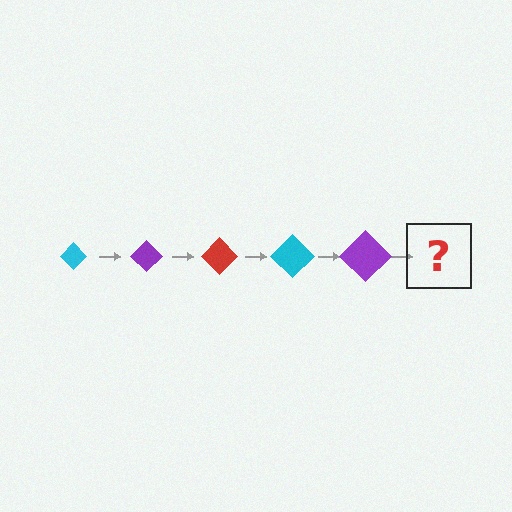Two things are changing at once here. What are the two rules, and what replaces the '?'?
The two rules are that the diamond grows larger each step and the color cycles through cyan, purple, and red. The '?' should be a red diamond, larger than the previous one.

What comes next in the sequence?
The next element should be a red diamond, larger than the previous one.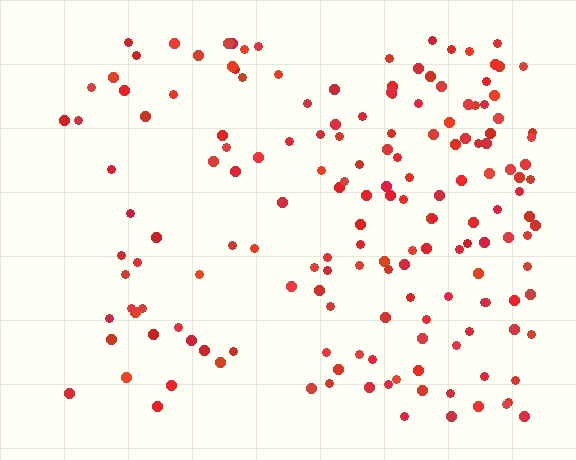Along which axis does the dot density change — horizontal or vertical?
Horizontal.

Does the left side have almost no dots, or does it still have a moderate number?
Still a moderate number, just noticeably fewer than the right.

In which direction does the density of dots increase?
From left to right, with the right side densest.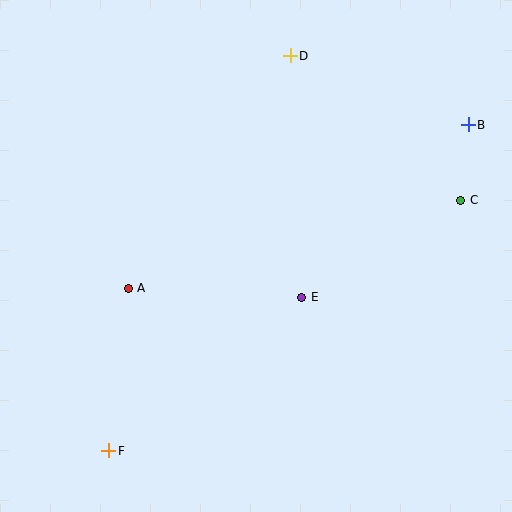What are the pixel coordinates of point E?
Point E is at (302, 297).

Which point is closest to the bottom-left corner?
Point F is closest to the bottom-left corner.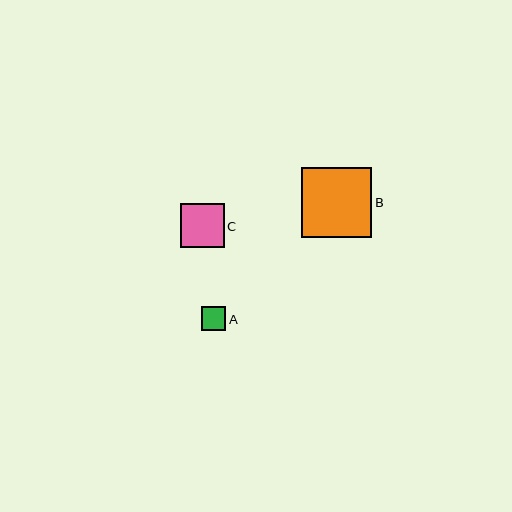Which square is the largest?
Square B is the largest with a size of approximately 70 pixels.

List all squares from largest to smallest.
From largest to smallest: B, C, A.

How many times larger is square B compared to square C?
Square B is approximately 1.6 times the size of square C.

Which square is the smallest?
Square A is the smallest with a size of approximately 24 pixels.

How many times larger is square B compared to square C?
Square B is approximately 1.6 times the size of square C.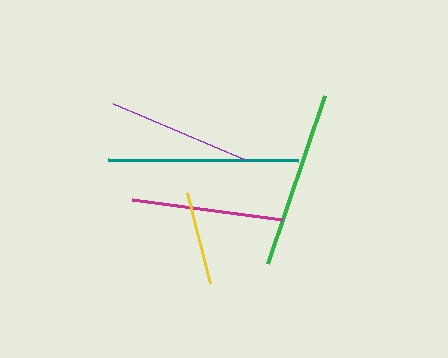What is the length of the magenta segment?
The magenta segment is approximately 152 pixels long.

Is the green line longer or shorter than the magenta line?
The green line is longer than the magenta line.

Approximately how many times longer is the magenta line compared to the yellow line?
The magenta line is approximately 1.6 times the length of the yellow line.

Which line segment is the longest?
The teal line is the longest at approximately 189 pixels.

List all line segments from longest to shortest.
From longest to shortest: teal, green, magenta, purple, yellow.